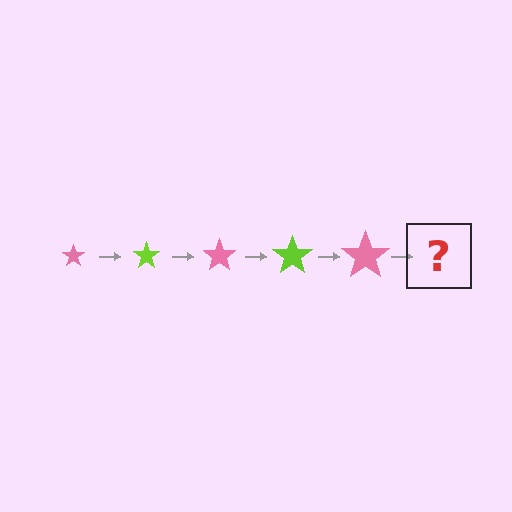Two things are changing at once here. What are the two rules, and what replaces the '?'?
The two rules are that the star grows larger each step and the color cycles through pink and lime. The '?' should be a lime star, larger than the previous one.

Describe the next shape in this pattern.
It should be a lime star, larger than the previous one.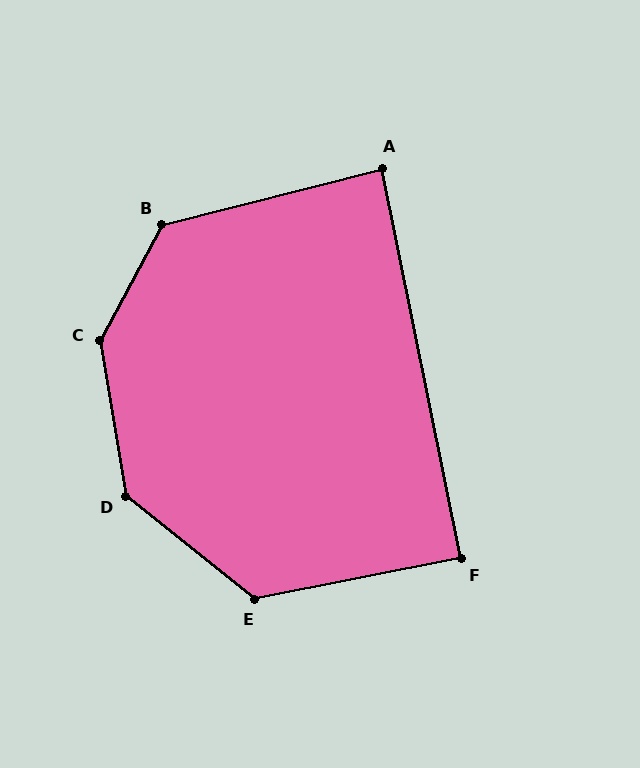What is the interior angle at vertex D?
Approximately 138 degrees (obtuse).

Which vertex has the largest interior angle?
C, at approximately 142 degrees.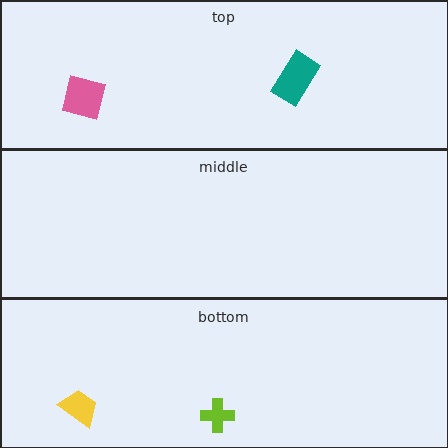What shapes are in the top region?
The teal rectangle, the pink square.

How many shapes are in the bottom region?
2.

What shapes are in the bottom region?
The yellow trapezoid, the lime cross.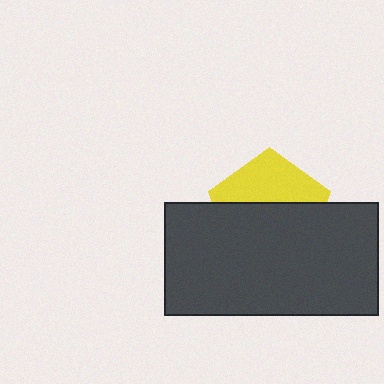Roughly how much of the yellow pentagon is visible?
A small part of it is visible (roughly 40%).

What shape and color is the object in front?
The object in front is a dark gray rectangle.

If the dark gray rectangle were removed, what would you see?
You would see the complete yellow pentagon.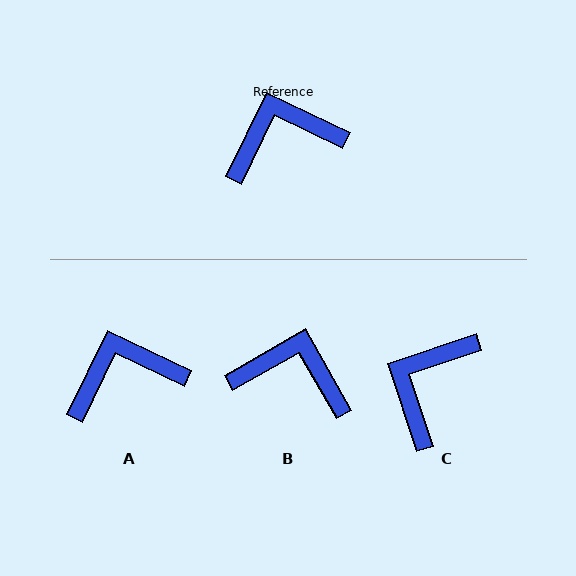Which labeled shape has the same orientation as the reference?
A.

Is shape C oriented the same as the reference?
No, it is off by about 44 degrees.